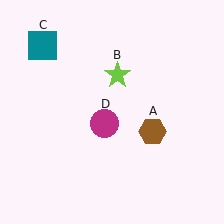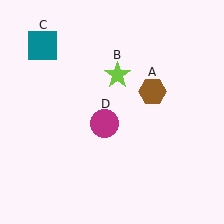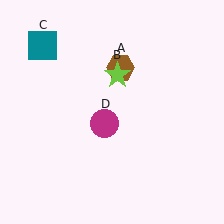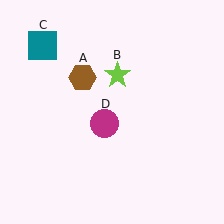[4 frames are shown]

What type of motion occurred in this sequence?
The brown hexagon (object A) rotated counterclockwise around the center of the scene.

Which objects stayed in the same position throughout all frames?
Lime star (object B) and teal square (object C) and magenta circle (object D) remained stationary.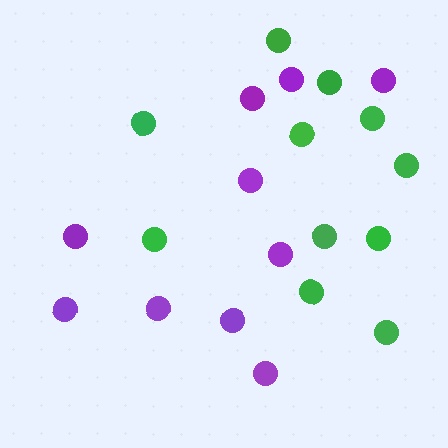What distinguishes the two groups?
There are 2 groups: one group of purple circles (10) and one group of green circles (11).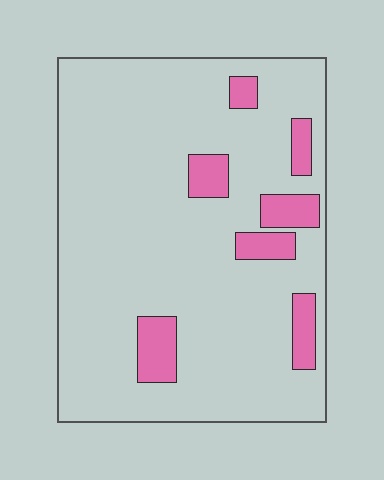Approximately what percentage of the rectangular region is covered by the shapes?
Approximately 10%.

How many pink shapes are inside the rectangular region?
7.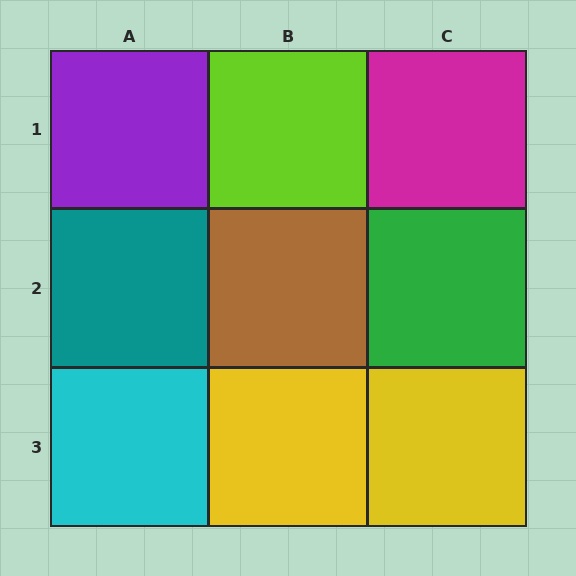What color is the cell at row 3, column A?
Cyan.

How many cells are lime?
1 cell is lime.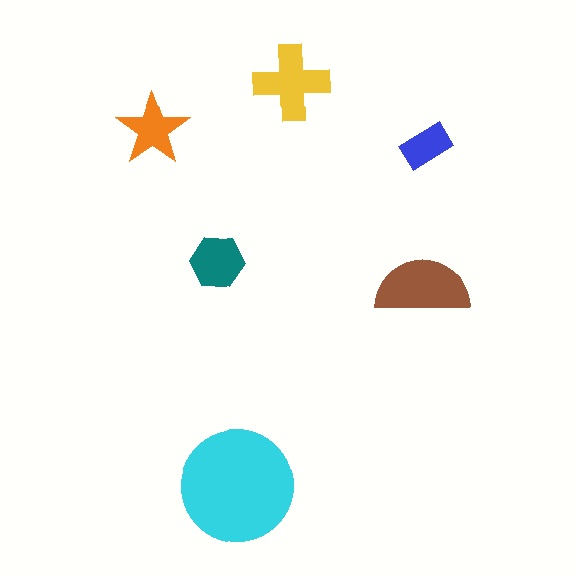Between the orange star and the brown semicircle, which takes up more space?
The brown semicircle.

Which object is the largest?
The cyan circle.